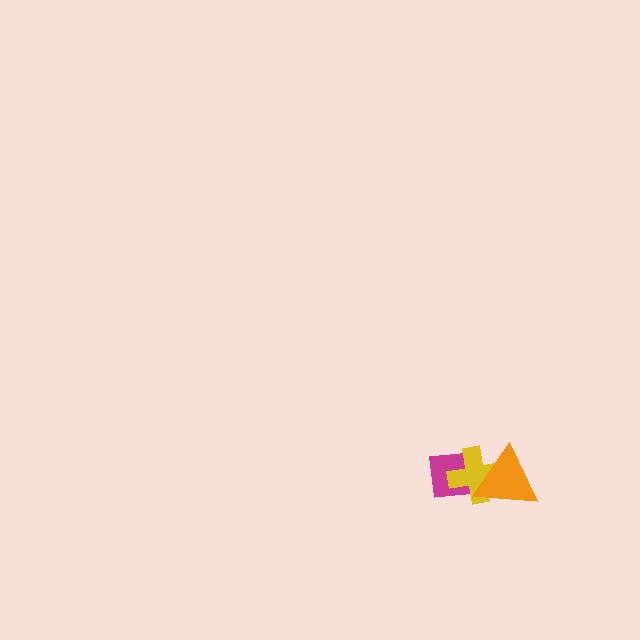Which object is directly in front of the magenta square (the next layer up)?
The yellow cross is directly in front of the magenta square.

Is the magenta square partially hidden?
Yes, it is partially covered by another shape.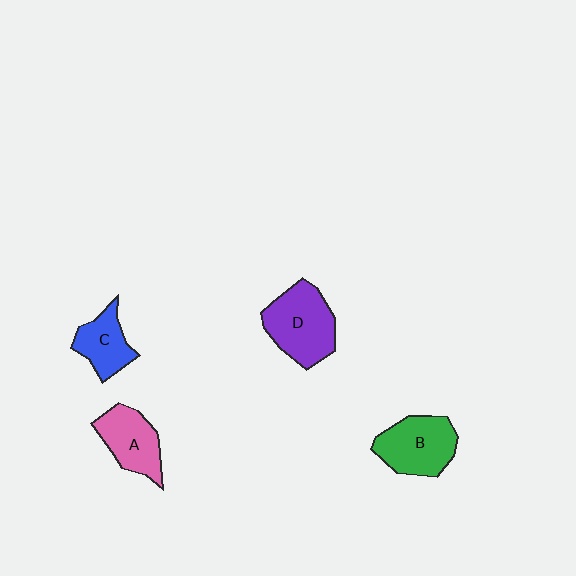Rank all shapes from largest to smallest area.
From largest to smallest: D (purple), B (green), A (pink), C (blue).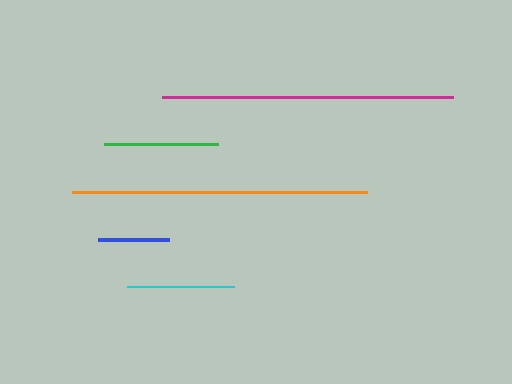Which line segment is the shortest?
The blue line is the shortest at approximately 71 pixels.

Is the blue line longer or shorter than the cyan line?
The cyan line is longer than the blue line.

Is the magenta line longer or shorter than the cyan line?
The magenta line is longer than the cyan line.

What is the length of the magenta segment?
The magenta segment is approximately 291 pixels long.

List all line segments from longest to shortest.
From longest to shortest: orange, magenta, green, cyan, blue.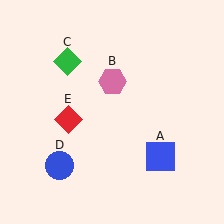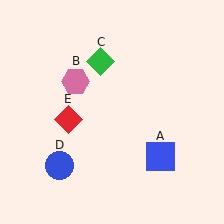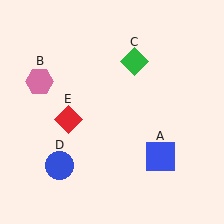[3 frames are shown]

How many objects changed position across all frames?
2 objects changed position: pink hexagon (object B), green diamond (object C).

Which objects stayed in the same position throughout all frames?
Blue square (object A) and blue circle (object D) and red diamond (object E) remained stationary.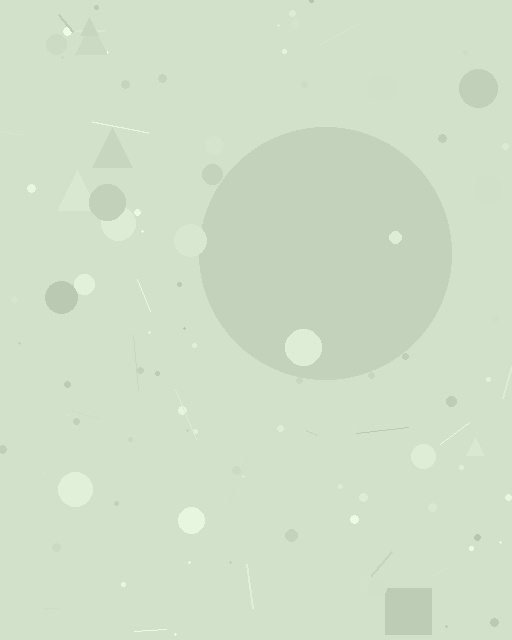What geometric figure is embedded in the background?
A circle is embedded in the background.